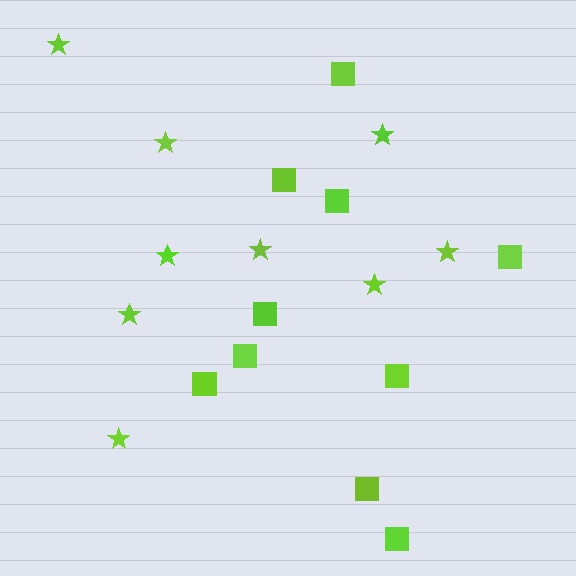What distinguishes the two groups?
There are 2 groups: one group of stars (9) and one group of squares (10).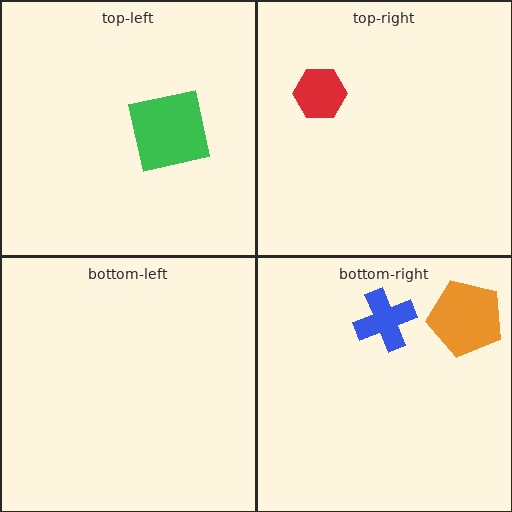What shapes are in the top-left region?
The green square.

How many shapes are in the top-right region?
1.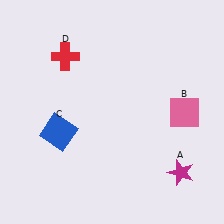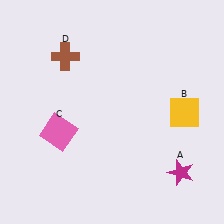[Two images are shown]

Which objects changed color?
B changed from pink to yellow. C changed from blue to pink. D changed from red to brown.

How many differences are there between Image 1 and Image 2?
There are 3 differences between the two images.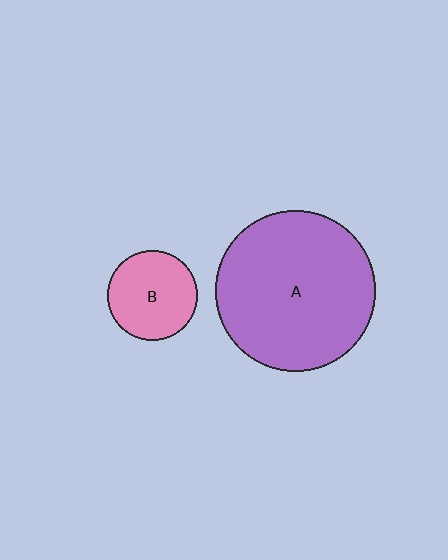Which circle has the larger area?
Circle A (purple).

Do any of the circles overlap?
No, none of the circles overlap.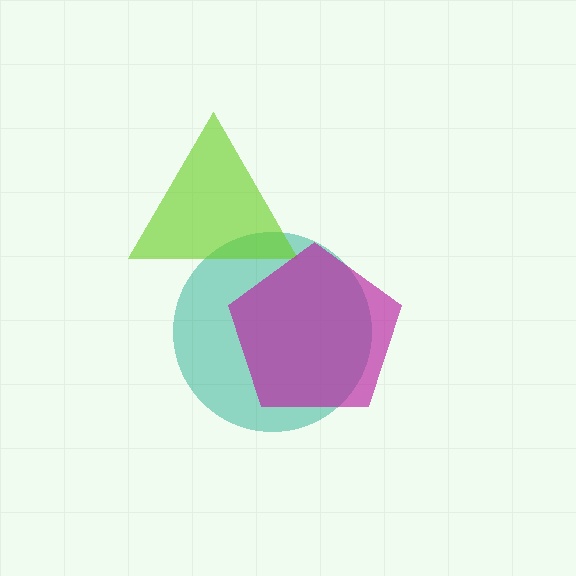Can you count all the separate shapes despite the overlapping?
Yes, there are 3 separate shapes.